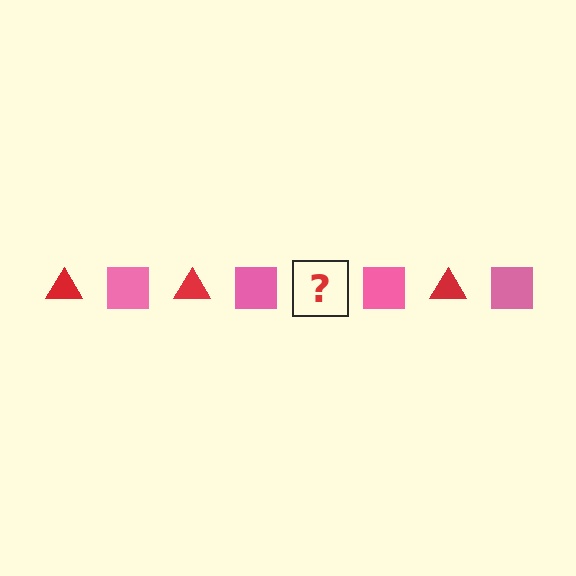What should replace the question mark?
The question mark should be replaced with a red triangle.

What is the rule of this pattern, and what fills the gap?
The rule is that the pattern alternates between red triangle and pink square. The gap should be filled with a red triangle.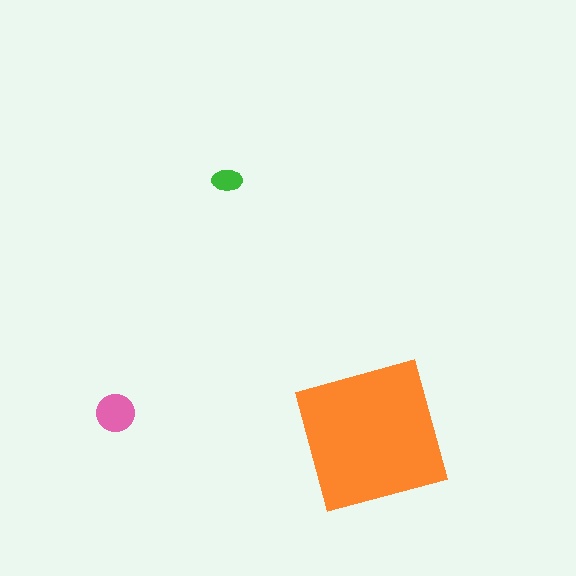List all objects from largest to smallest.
The orange square, the pink circle, the green ellipse.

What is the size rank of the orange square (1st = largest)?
1st.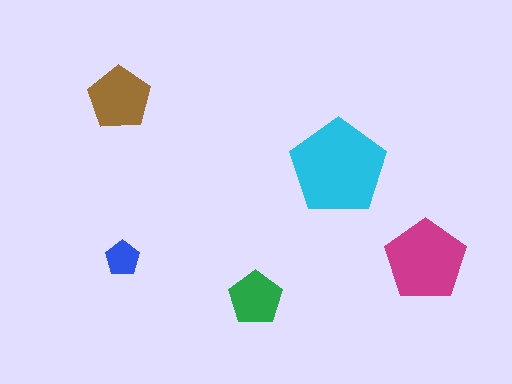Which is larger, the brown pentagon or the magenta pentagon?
The magenta one.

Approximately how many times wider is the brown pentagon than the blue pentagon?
About 2 times wider.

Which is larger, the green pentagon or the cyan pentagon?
The cyan one.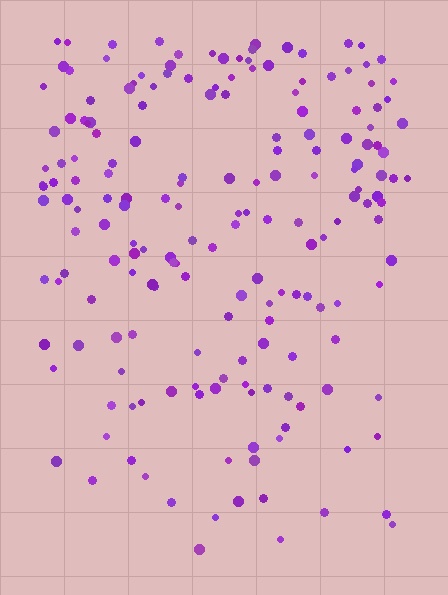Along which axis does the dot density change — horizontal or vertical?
Vertical.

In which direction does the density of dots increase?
From bottom to top, with the top side densest.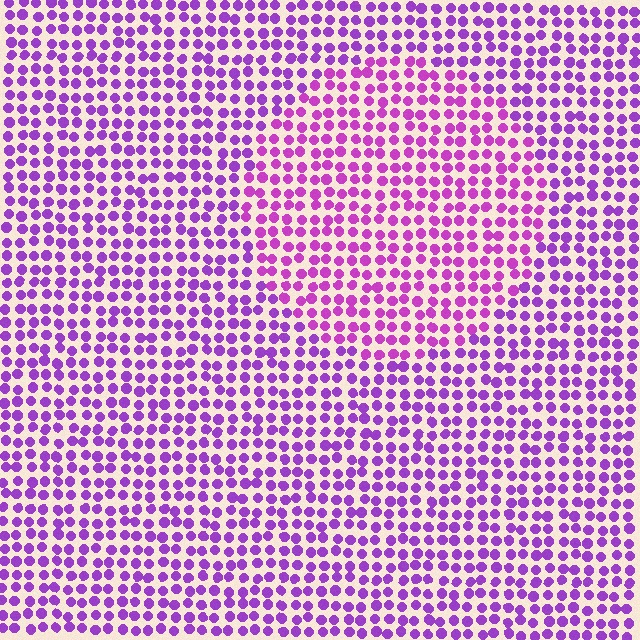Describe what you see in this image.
The image is filled with small purple elements in a uniform arrangement. A circle-shaped region is visible where the elements are tinted to a slightly different hue, forming a subtle color boundary.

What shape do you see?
I see a circle.